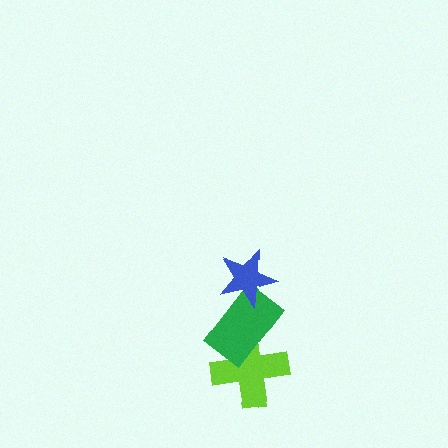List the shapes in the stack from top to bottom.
From top to bottom: the blue star, the green rectangle, the lime cross.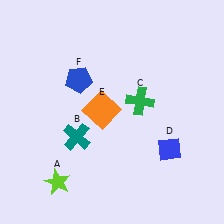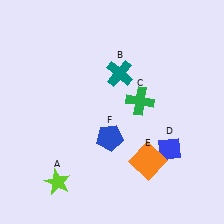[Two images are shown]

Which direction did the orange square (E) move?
The orange square (E) moved down.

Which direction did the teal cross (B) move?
The teal cross (B) moved up.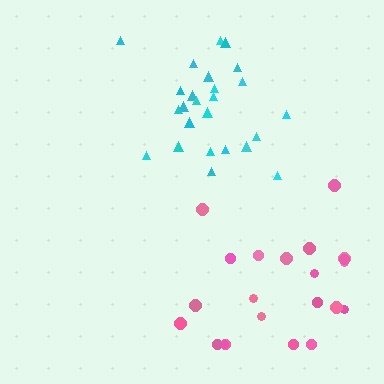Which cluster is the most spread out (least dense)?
Pink.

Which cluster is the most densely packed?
Cyan.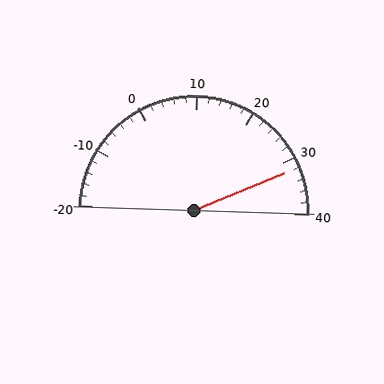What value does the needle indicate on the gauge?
The needle indicates approximately 32.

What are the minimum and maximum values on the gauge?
The gauge ranges from -20 to 40.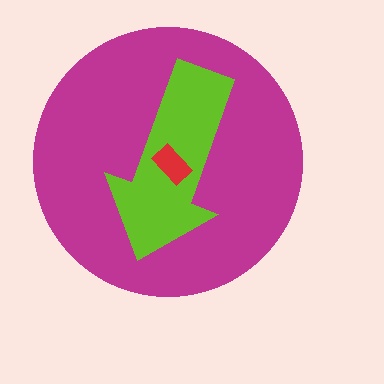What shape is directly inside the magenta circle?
The lime arrow.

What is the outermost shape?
The magenta circle.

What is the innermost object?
The red rectangle.